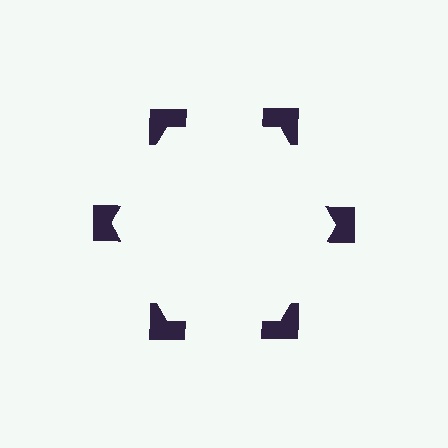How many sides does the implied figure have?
6 sides.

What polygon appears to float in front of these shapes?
An illusory hexagon — its edges are inferred from the aligned wedge cuts in the notched squares, not physically drawn.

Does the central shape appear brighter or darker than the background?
It typically appears slightly brighter than the background, even though no actual brightness change is drawn.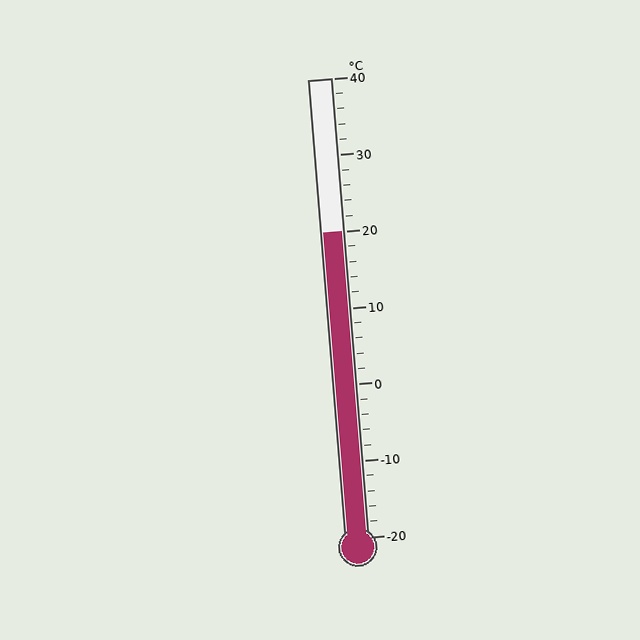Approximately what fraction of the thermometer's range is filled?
The thermometer is filled to approximately 65% of its range.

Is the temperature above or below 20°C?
The temperature is at 20°C.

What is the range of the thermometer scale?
The thermometer scale ranges from -20°C to 40°C.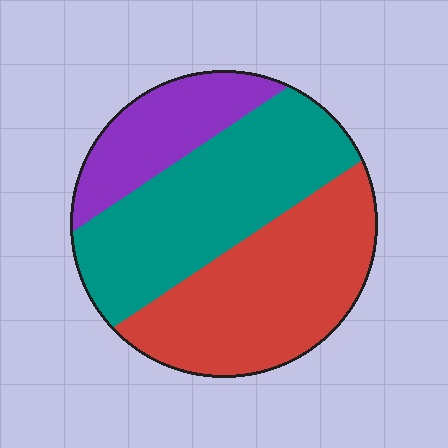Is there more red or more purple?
Red.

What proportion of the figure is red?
Red takes up about two fifths (2/5) of the figure.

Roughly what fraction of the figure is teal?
Teal takes up about two fifths (2/5) of the figure.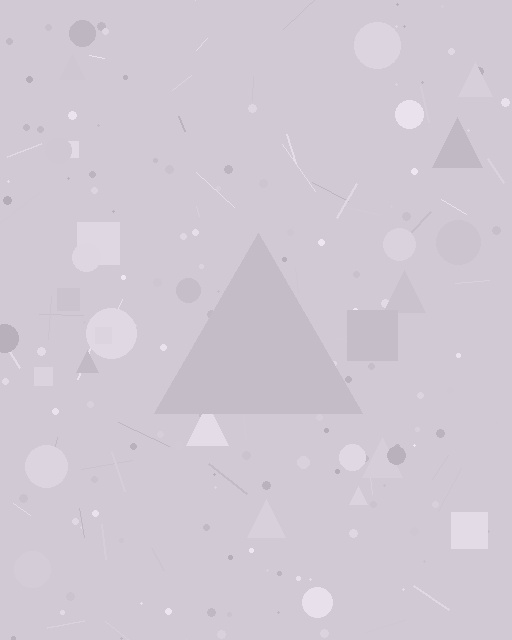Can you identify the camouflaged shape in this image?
The camouflaged shape is a triangle.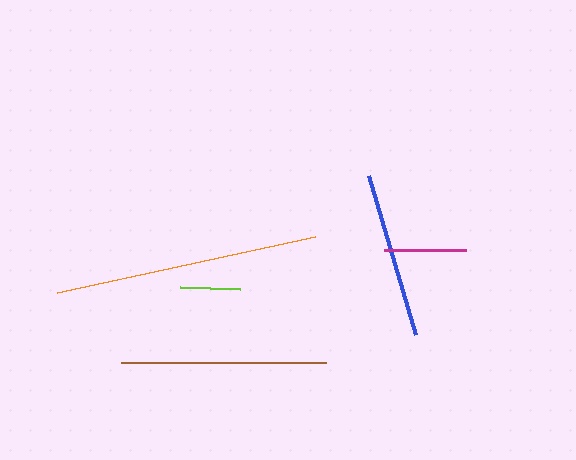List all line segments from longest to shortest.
From longest to shortest: orange, brown, blue, magenta, lime.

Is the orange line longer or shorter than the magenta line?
The orange line is longer than the magenta line.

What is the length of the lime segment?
The lime segment is approximately 60 pixels long.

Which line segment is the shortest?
The lime line is the shortest at approximately 60 pixels.